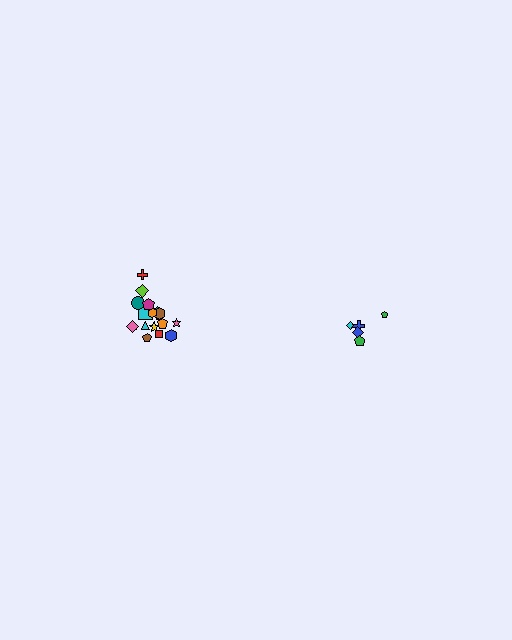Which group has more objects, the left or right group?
The left group.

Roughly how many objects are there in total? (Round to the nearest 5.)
Roughly 25 objects in total.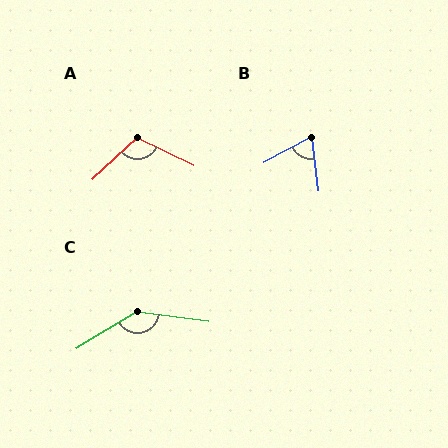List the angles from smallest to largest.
B (68°), A (111°), C (141°).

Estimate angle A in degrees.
Approximately 111 degrees.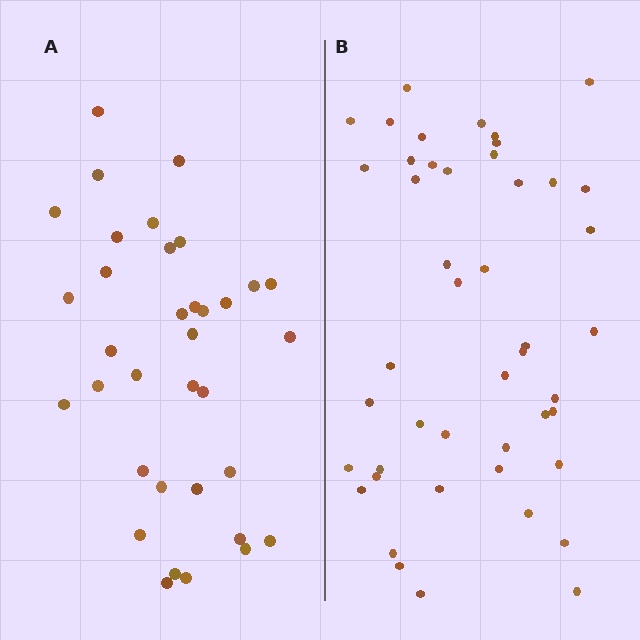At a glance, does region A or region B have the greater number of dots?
Region B (the right region) has more dots.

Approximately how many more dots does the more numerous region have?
Region B has roughly 12 or so more dots than region A.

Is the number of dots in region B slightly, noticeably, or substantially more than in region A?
Region B has noticeably more, but not dramatically so. The ratio is roughly 1.3 to 1.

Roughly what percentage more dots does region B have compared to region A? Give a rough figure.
About 30% more.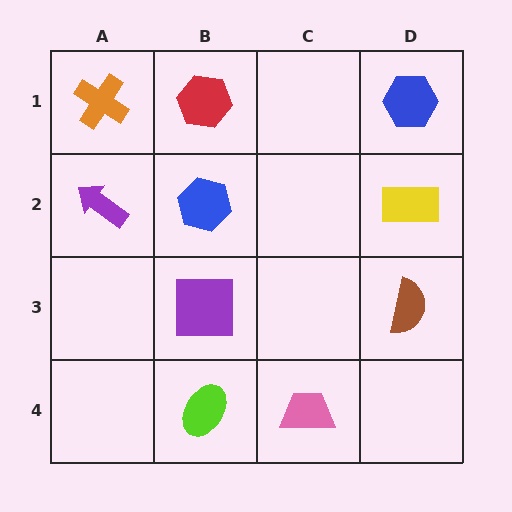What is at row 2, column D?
A yellow rectangle.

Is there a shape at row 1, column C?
No, that cell is empty.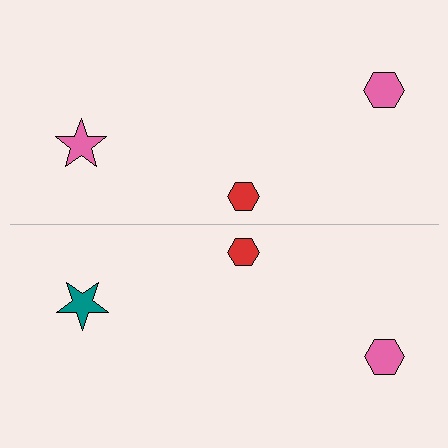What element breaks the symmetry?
The teal star on the bottom side breaks the symmetry — its mirror counterpart is pink.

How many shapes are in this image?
There are 6 shapes in this image.